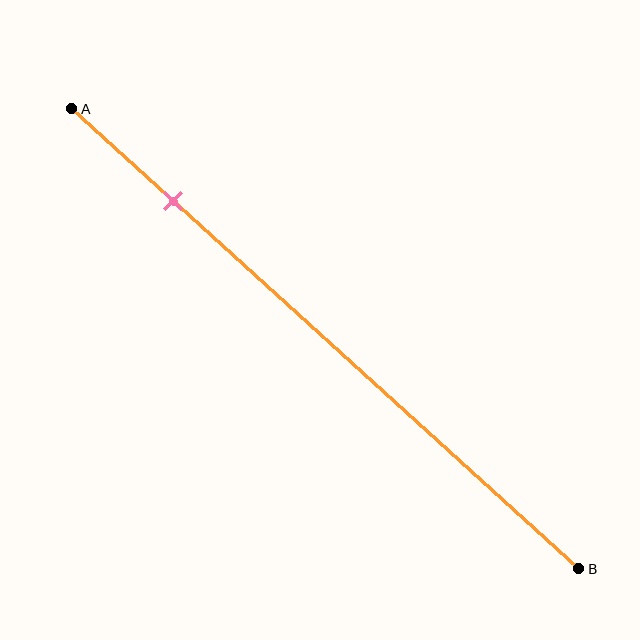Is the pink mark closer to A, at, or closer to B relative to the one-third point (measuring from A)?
The pink mark is closer to point A than the one-third point of segment AB.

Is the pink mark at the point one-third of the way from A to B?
No, the mark is at about 20% from A, not at the 33% one-third point.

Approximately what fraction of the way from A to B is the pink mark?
The pink mark is approximately 20% of the way from A to B.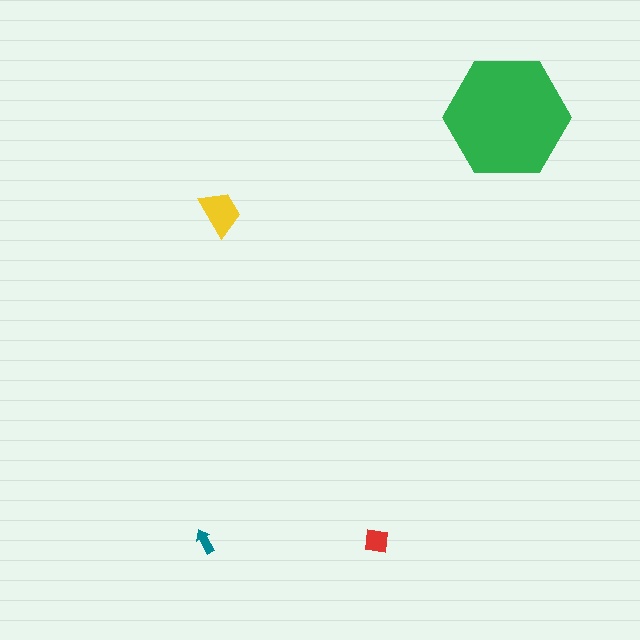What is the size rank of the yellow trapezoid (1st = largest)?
2nd.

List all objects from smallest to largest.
The teal arrow, the red square, the yellow trapezoid, the green hexagon.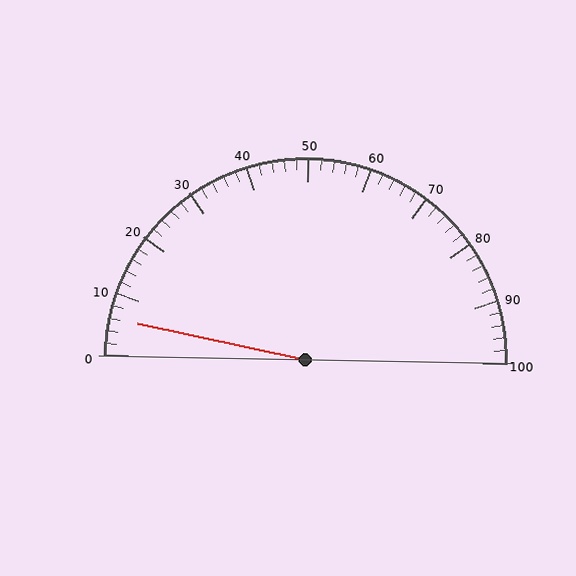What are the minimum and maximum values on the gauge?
The gauge ranges from 0 to 100.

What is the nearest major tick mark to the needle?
The nearest major tick mark is 10.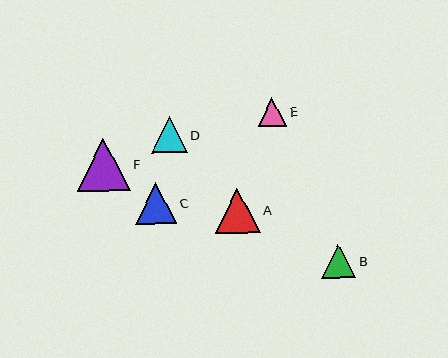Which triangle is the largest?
Triangle F is the largest with a size of approximately 53 pixels.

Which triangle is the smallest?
Triangle E is the smallest with a size of approximately 29 pixels.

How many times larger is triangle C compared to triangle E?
Triangle C is approximately 1.4 times the size of triangle E.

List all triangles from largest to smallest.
From largest to smallest: F, A, C, D, B, E.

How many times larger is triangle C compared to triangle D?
Triangle C is approximately 1.1 times the size of triangle D.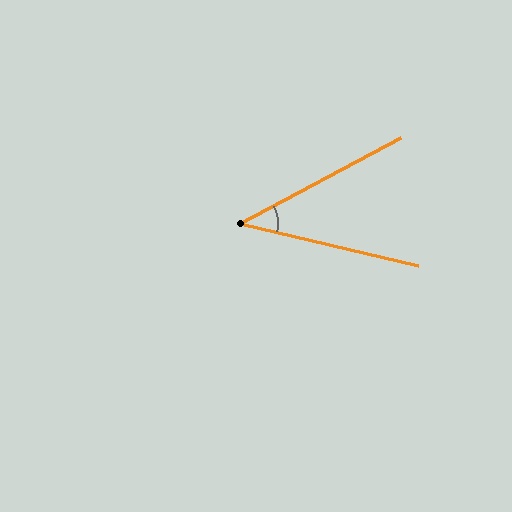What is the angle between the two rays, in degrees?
Approximately 41 degrees.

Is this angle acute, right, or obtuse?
It is acute.